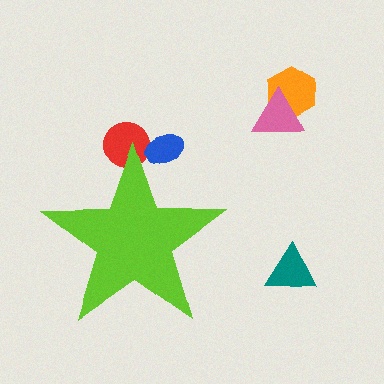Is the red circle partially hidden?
Yes, the red circle is partially hidden behind the lime star.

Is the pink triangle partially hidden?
No, the pink triangle is fully visible.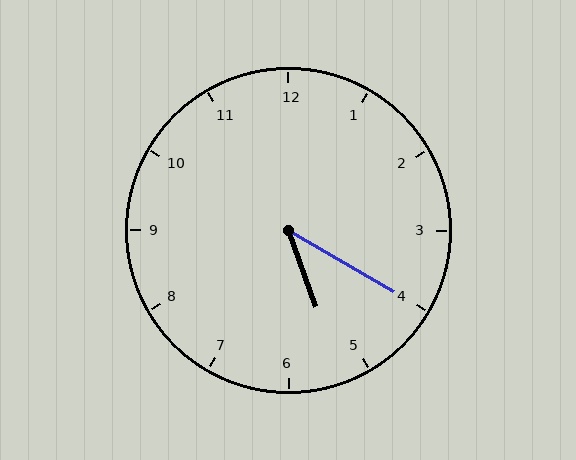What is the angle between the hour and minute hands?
Approximately 40 degrees.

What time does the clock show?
5:20.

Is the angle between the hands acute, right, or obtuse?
It is acute.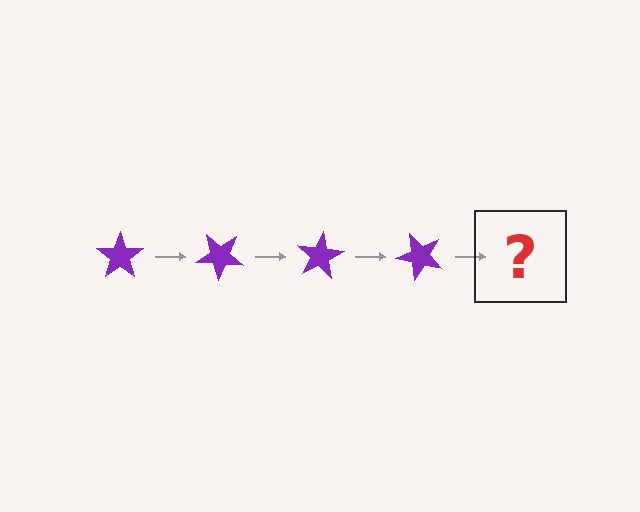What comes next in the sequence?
The next element should be a purple star rotated 160 degrees.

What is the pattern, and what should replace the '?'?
The pattern is that the star rotates 40 degrees each step. The '?' should be a purple star rotated 160 degrees.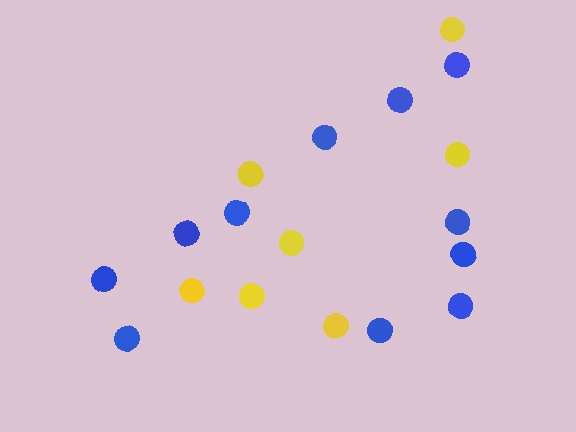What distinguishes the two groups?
There are 2 groups: one group of yellow circles (7) and one group of blue circles (11).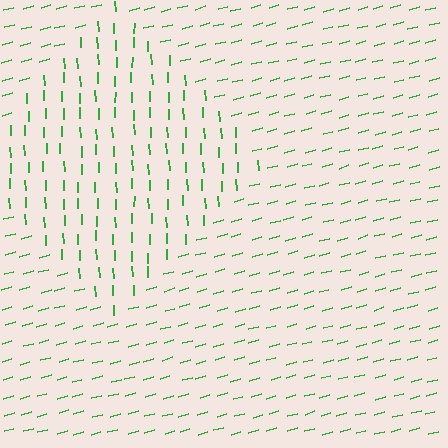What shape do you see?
I see a diamond.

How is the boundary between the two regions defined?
The boundary is defined purely by a change in line orientation (approximately 76 degrees difference). All lines are the same color and thickness.